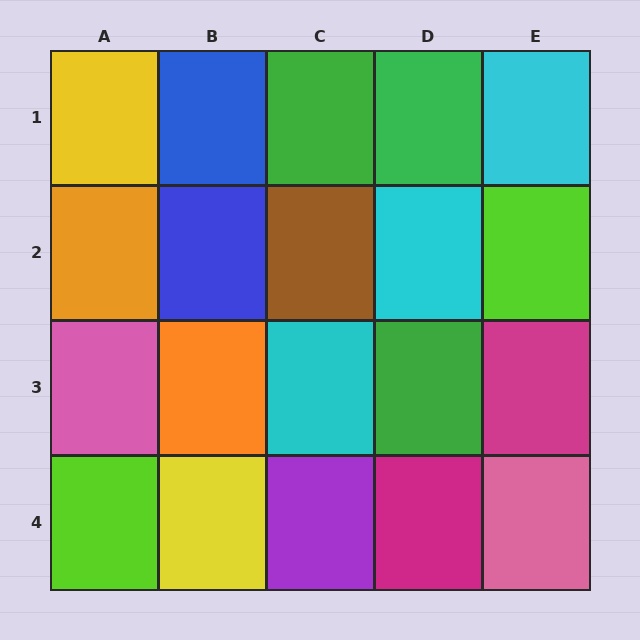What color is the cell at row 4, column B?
Yellow.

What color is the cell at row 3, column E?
Magenta.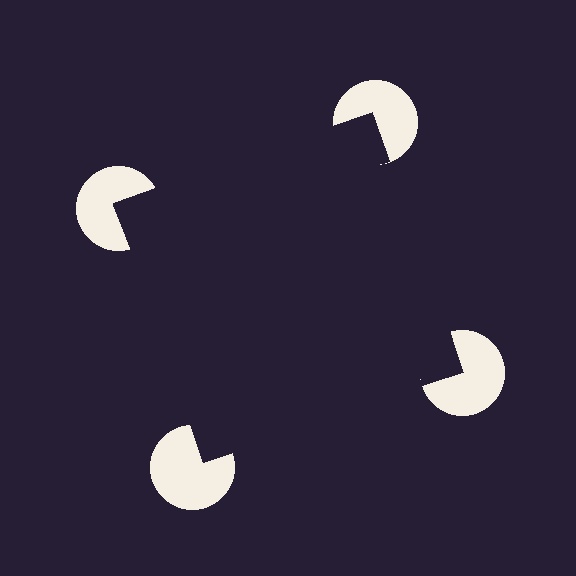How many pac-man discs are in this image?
There are 4 — one at each vertex of the illusory square.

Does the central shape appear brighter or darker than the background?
It typically appears slightly darker than the background, even though no actual brightness change is drawn.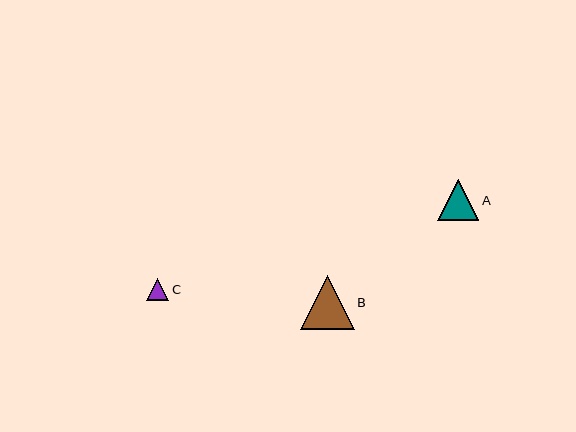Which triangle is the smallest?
Triangle C is the smallest with a size of approximately 22 pixels.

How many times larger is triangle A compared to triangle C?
Triangle A is approximately 1.8 times the size of triangle C.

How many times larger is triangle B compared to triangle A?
Triangle B is approximately 1.3 times the size of triangle A.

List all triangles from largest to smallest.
From largest to smallest: B, A, C.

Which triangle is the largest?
Triangle B is the largest with a size of approximately 54 pixels.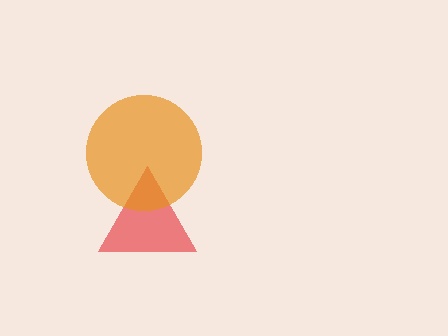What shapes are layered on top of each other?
The layered shapes are: a red triangle, an orange circle.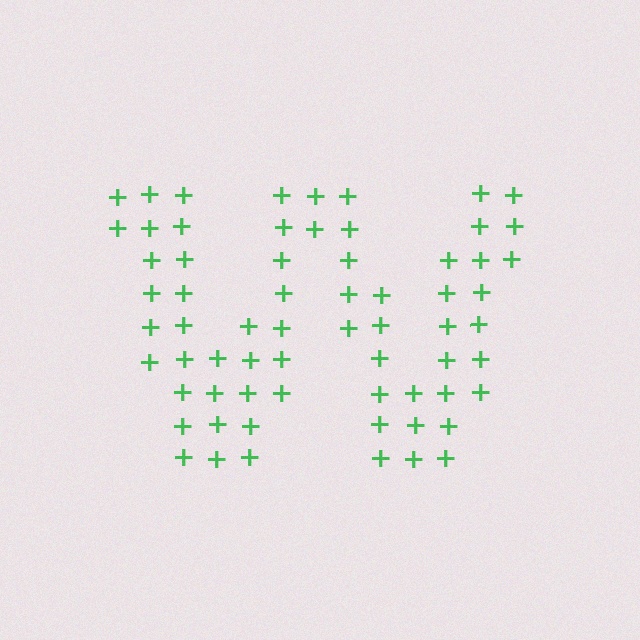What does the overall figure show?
The overall figure shows the letter W.